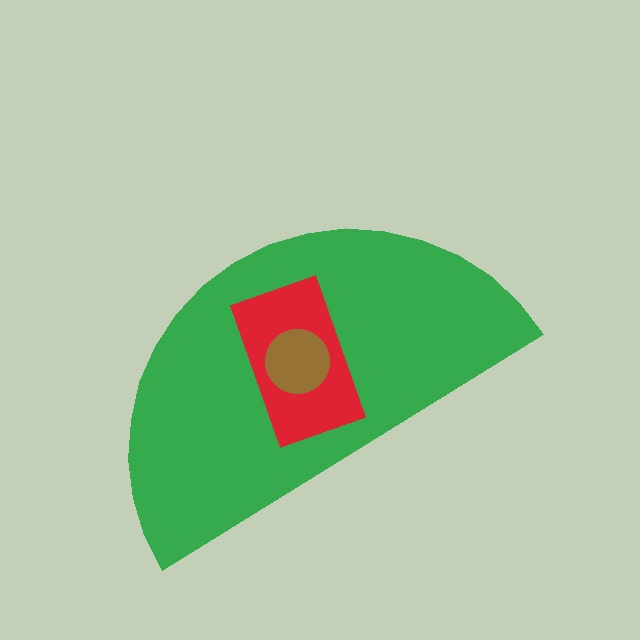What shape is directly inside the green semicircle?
The red rectangle.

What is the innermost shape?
The brown circle.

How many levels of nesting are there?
3.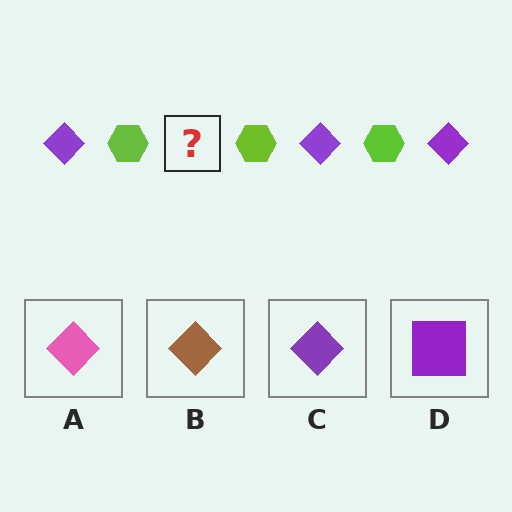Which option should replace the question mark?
Option C.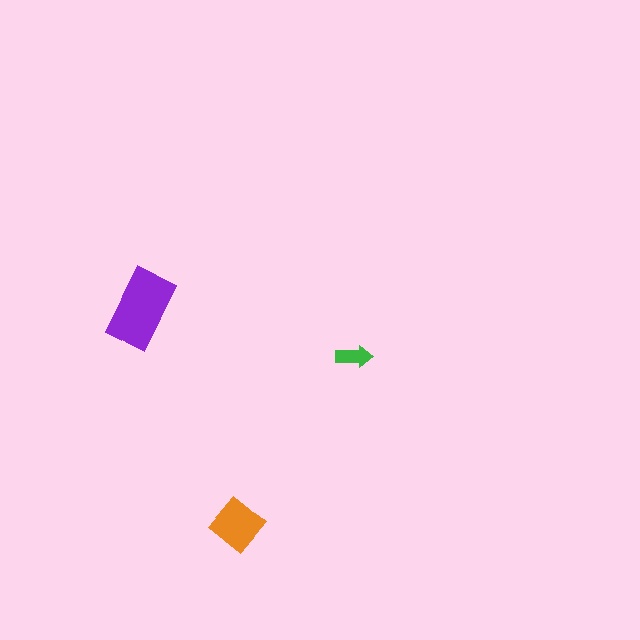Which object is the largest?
The purple rectangle.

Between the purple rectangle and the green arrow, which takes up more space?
The purple rectangle.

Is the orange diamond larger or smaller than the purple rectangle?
Smaller.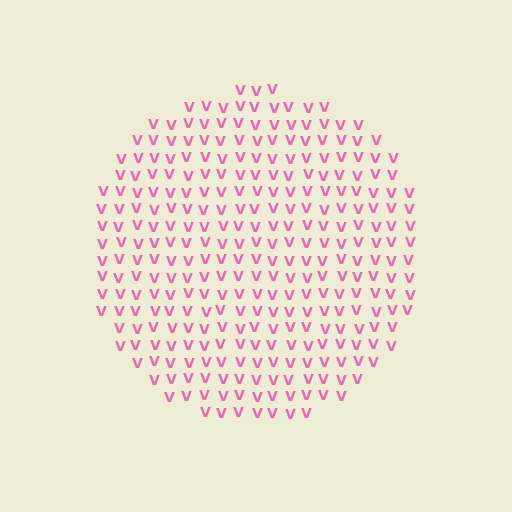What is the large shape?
The large shape is a circle.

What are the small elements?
The small elements are letter V's.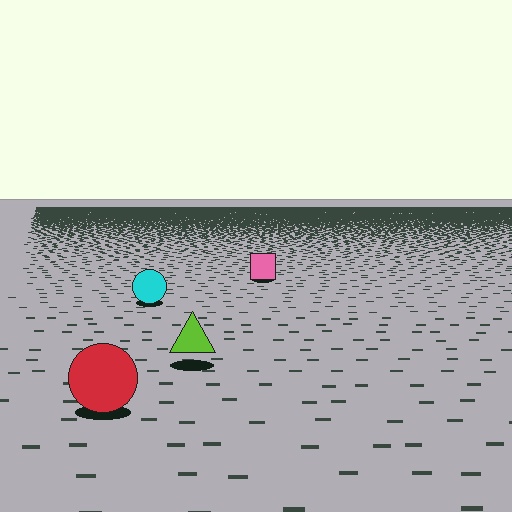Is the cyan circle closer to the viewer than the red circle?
No. The red circle is closer — you can tell from the texture gradient: the ground texture is coarser near it.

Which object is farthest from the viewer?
The pink square is farthest from the viewer. It appears smaller and the ground texture around it is denser.